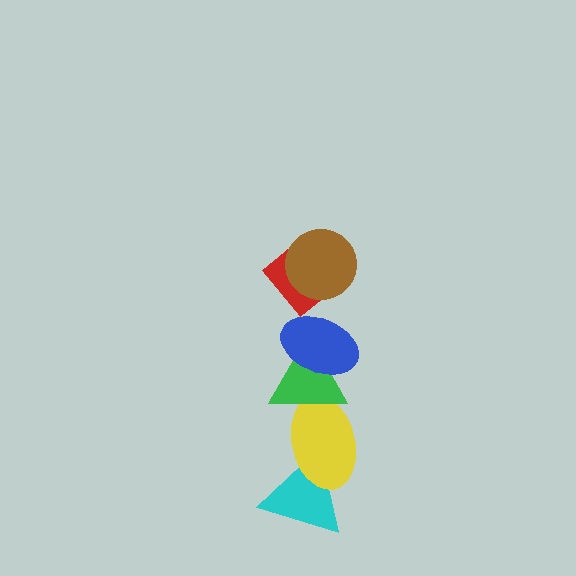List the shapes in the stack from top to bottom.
From top to bottom: the brown circle, the red diamond, the blue ellipse, the green triangle, the yellow ellipse, the cyan triangle.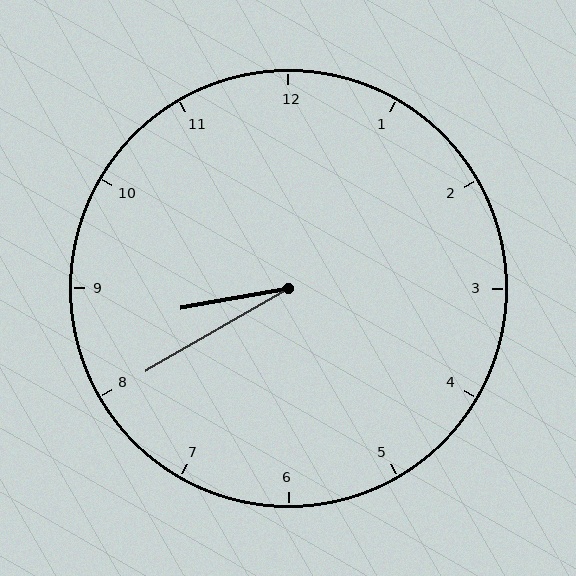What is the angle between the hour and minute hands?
Approximately 20 degrees.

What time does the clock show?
8:40.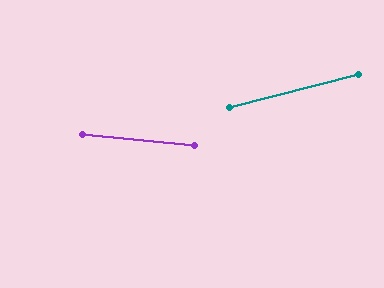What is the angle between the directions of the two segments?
Approximately 20 degrees.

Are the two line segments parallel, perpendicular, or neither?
Neither parallel nor perpendicular — they differ by about 20°.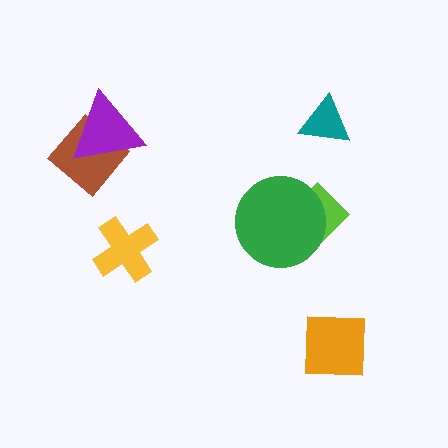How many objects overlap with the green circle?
1 object overlaps with the green circle.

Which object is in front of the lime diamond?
The green circle is in front of the lime diamond.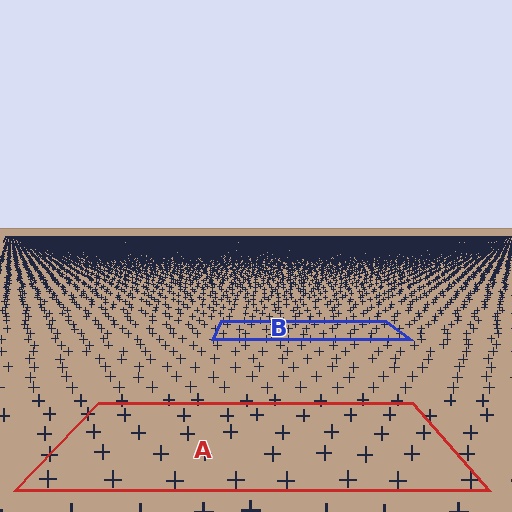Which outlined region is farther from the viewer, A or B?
Region B is farther from the viewer — the texture elements inside it appear smaller and more densely packed.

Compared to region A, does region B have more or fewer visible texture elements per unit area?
Region B has more texture elements per unit area — they are packed more densely because it is farther away.